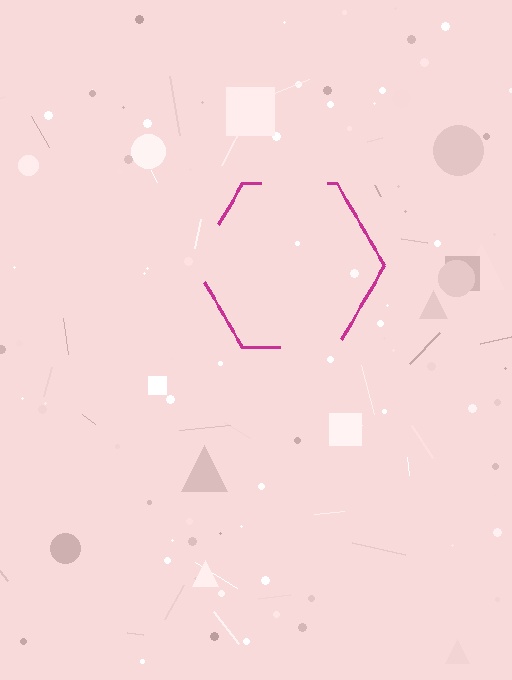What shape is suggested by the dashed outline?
The dashed outline suggests a hexagon.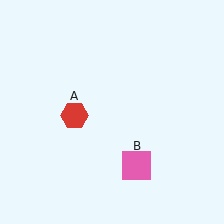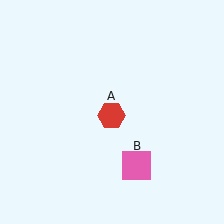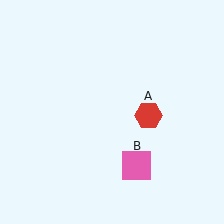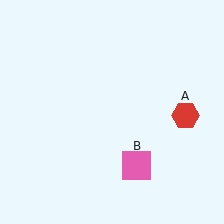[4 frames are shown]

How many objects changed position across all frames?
1 object changed position: red hexagon (object A).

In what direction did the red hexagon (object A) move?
The red hexagon (object A) moved right.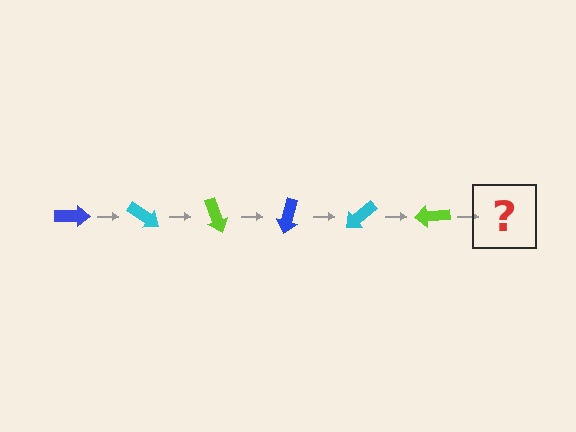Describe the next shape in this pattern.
It should be a blue arrow, rotated 210 degrees from the start.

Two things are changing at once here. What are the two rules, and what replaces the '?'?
The two rules are that it rotates 35 degrees each step and the color cycles through blue, cyan, and lime. The '?' should be a blue arrow, rotated 210 degrees from the start.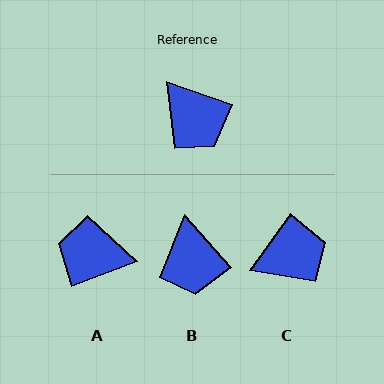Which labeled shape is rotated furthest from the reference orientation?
A, about 140 degrees away.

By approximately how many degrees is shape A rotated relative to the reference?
Approximately 140 degrees clockwise.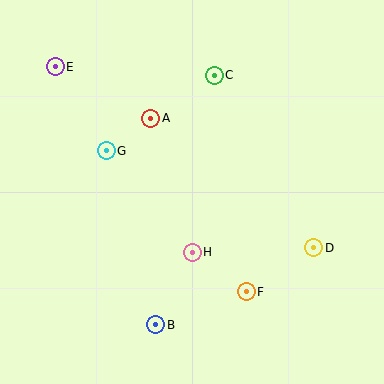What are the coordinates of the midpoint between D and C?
The midpoint between D and C is at (264, 161).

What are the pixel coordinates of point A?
Point A is at (151, 118).